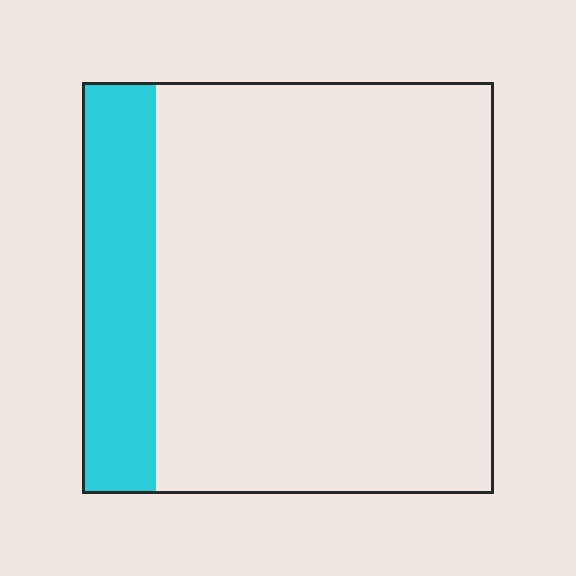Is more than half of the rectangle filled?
No.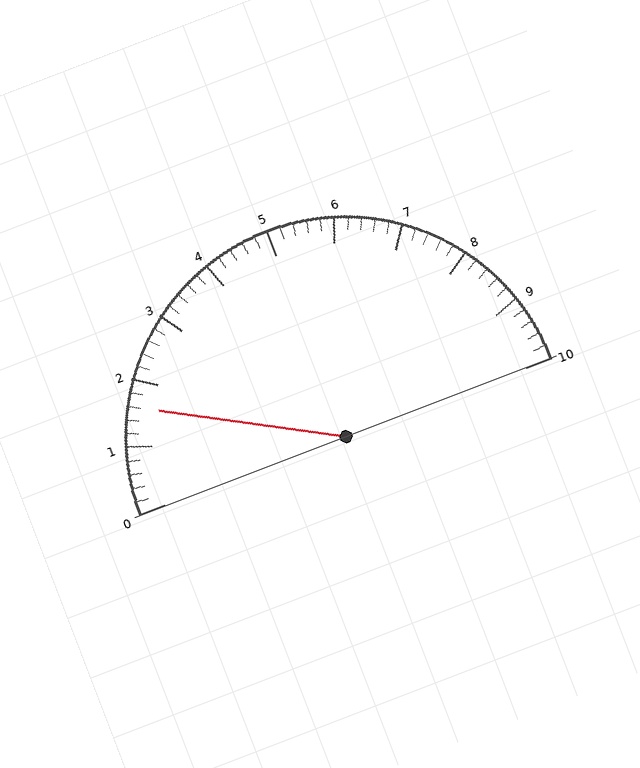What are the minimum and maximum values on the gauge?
The gauge ranges from 0 to 10.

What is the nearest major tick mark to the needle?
The nearest major tick mark is 2.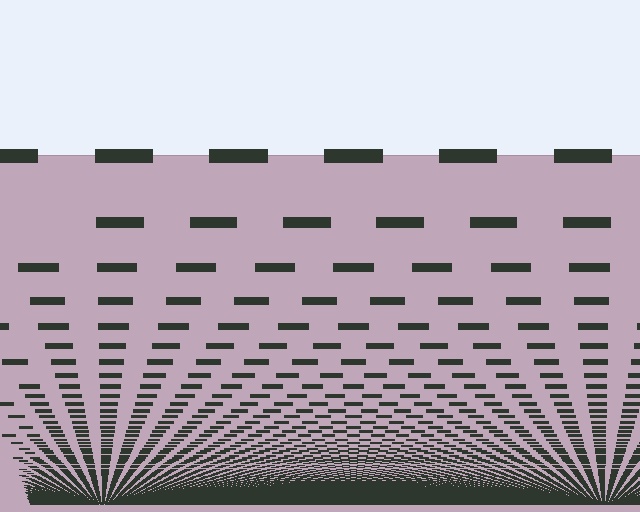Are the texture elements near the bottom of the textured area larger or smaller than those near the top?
Smaller. The gradient is inverted — elements near the bottom are smaller and denser.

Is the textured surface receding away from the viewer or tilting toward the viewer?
The surface appears to tilt toward the viewer. Texture elements get larger and sparser toward the top.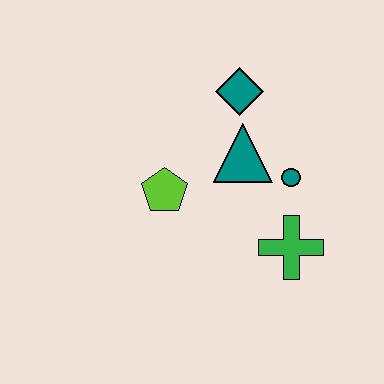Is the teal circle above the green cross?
Yes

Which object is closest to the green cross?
The teal circle is closest to the green cross.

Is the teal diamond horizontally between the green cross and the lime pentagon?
Yes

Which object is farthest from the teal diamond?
The green cross is farthest from the teal diamond.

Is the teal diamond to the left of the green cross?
Yes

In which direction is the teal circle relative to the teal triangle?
The teal circle is to the right of the teal triangle.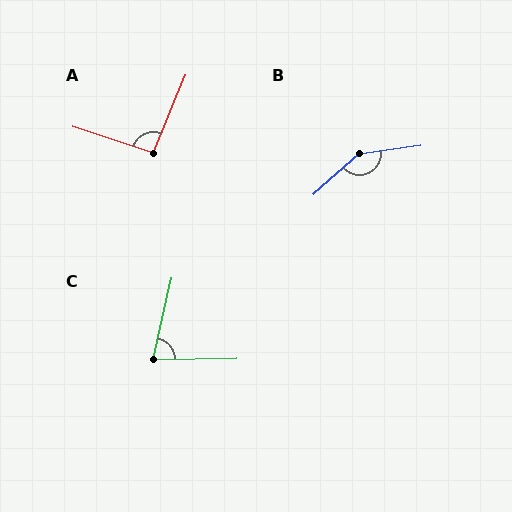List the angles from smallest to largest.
C (76°), A (94°), B (146°).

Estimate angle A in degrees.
Approximately 94 degrees.